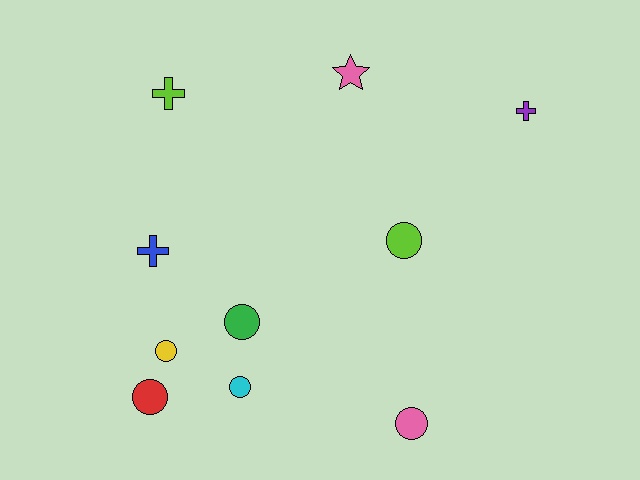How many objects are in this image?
There are 10 objects.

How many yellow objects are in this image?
There is 1 yellow object.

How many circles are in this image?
There are 6 circles.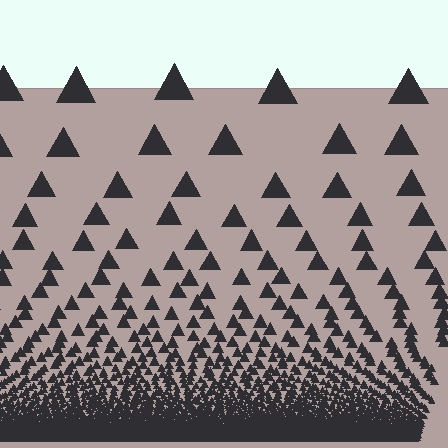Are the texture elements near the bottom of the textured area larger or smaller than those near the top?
Smaller. The gradient is inverted — elements near the bottom are smaller and denser.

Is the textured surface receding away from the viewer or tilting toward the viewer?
The surface appears to tilt toward the viewer. Texture elements get larger and sparser toward the top.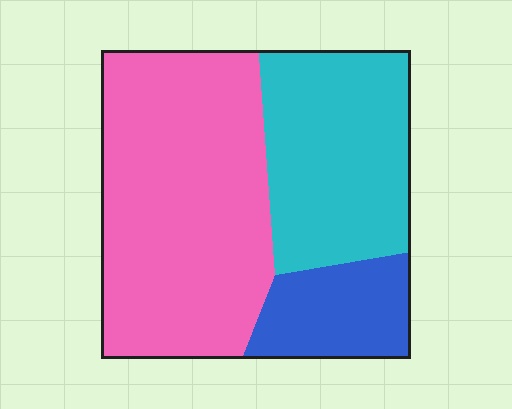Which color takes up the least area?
Blue, at roughly 15%.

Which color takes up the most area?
Pink, at roughly 55%.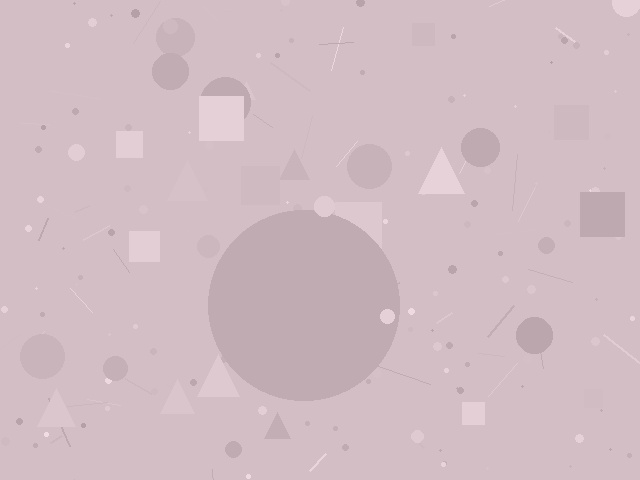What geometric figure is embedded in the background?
A circle is embedded in the background.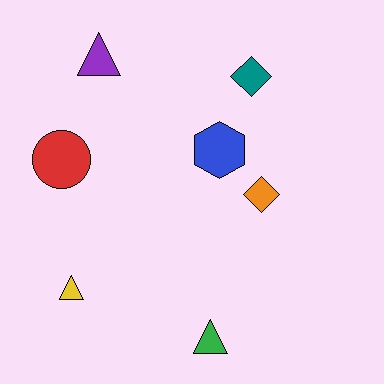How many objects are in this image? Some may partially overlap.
There are 7 objects.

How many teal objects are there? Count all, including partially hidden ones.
There is 1 teal object.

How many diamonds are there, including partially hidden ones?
There are 2 diamonds.